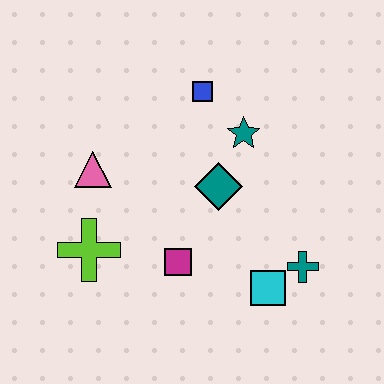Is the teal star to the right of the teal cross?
No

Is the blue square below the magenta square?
No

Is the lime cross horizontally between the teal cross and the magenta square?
No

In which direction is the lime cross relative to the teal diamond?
The lime cross is to the left of the teal diamond.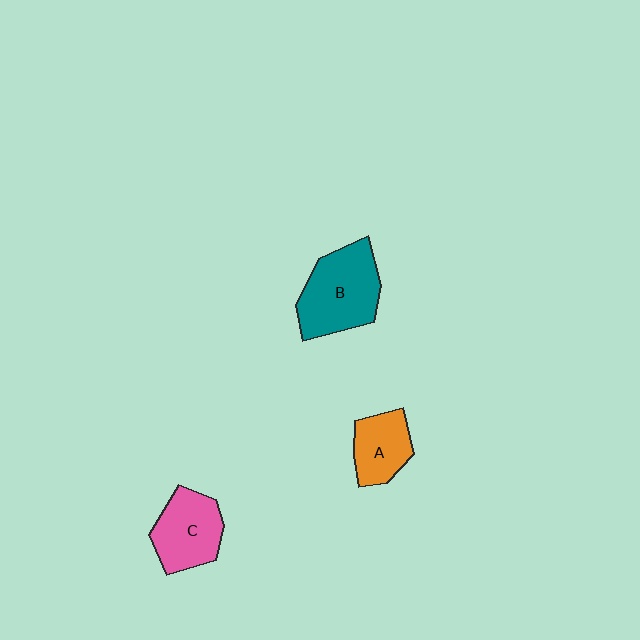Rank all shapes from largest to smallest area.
From largest to smallest: B (teal), C (pink), A (orange).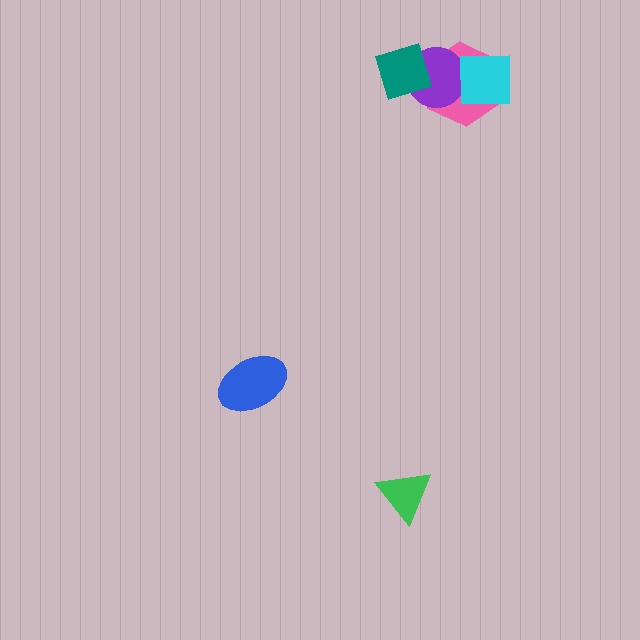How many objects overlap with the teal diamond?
2 objects overlap with the teal diamond.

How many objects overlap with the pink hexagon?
3 objects overlap with the pink hexagon.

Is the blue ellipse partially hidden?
No, no other shape covers it.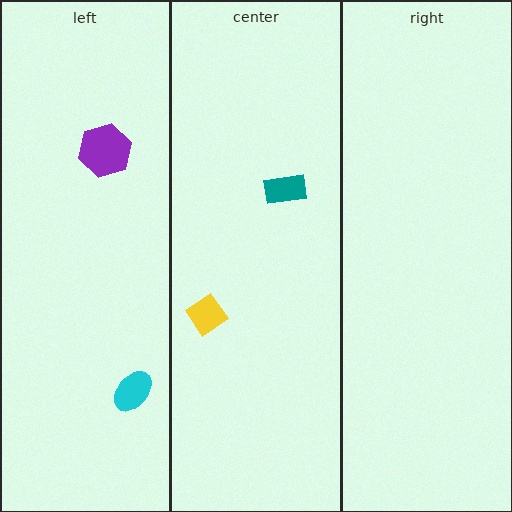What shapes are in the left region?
The cyan ellipse, the purple hexagon.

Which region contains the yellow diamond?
The center region.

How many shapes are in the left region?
2.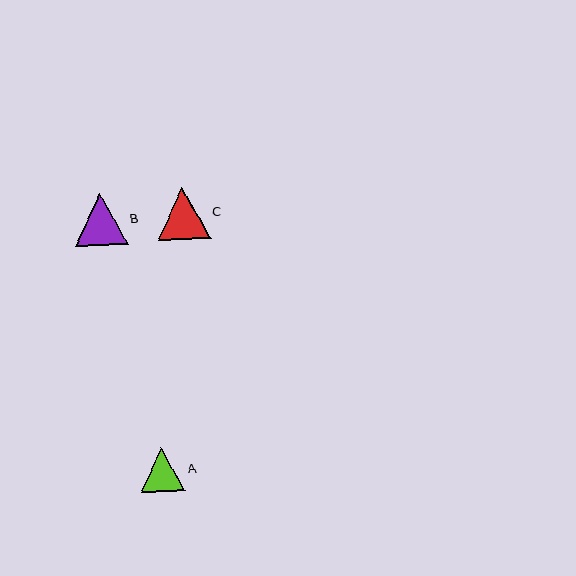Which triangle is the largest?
Triangle C is the largest with a size of approximately 52 pixels.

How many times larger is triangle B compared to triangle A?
Triangle B is approximately 1.2 times the size of triangle A.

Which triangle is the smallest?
Triangle A is the smallest with a size of approximately 44 pixels.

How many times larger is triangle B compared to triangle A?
Triangle B is approximately 1.2 times the size of triangle A.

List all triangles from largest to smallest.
From largest to smallest: C, B, A.